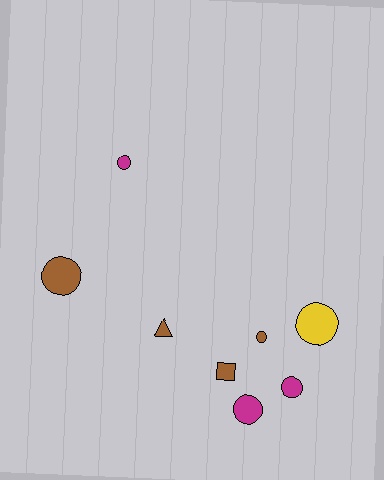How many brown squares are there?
There is 1 brown square.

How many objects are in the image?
There are 8 objects.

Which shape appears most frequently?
Circle, with 6 objects.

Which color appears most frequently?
Brown, with 4 objects.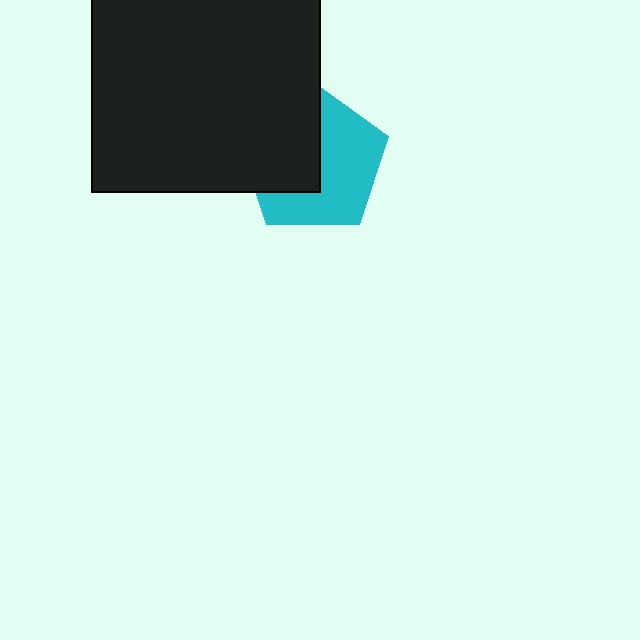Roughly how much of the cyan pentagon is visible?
About half of it is visible (roughly 55%).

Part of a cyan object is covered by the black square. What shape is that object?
It is a pentagon.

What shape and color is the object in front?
The object in front is a black square.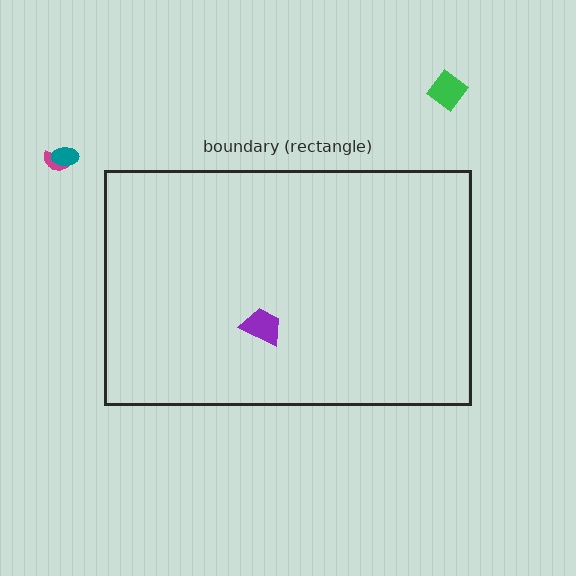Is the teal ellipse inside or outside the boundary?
Outside.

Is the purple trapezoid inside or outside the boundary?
Inside.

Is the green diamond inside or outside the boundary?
Outside.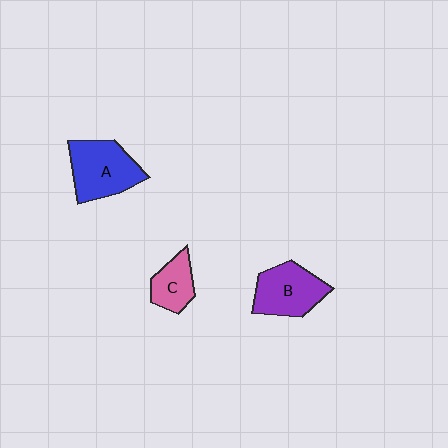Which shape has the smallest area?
Shape C (pink).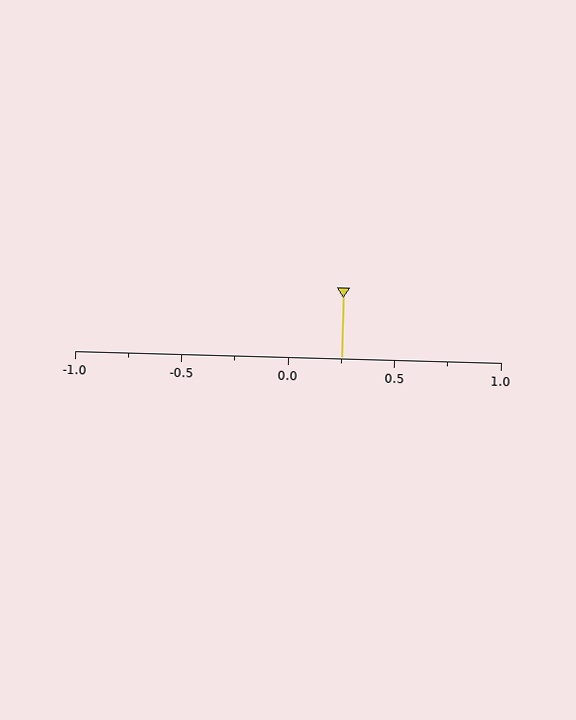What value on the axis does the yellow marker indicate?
The marker indicates approximately 0.25.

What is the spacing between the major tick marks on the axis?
The major ticks are spaced 0.5 apart.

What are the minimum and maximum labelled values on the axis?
The axis runs from -1.0 to 1.0.